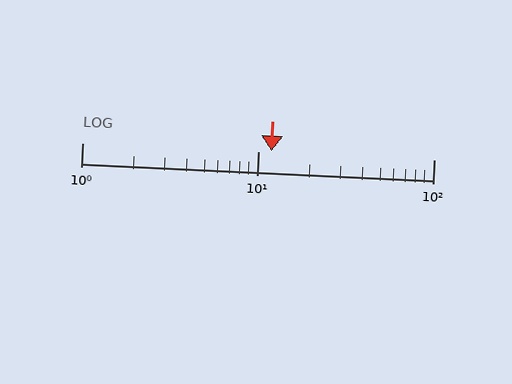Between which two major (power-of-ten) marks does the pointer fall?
The pointer is between 10 and 100.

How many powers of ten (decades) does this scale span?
The scale spans 2 decades, from 1 to 100.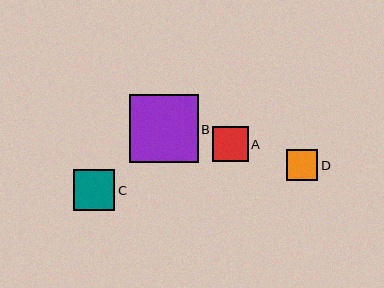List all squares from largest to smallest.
From largest to smallest: B, C, A, D.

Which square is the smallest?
Square D is the smallest with a size of approximately 31 pixels.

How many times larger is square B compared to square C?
Square B is approximately 1.6 times the size of square C.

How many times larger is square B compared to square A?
Square B is approximately 1.9 times the size of square A.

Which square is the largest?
Square B is the largest with a size of approximately 68 pixels.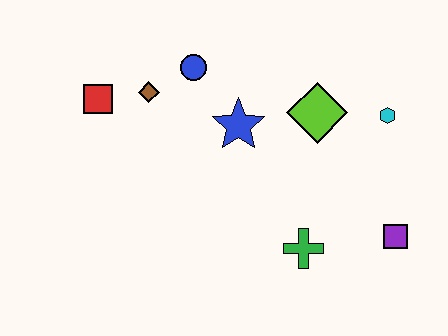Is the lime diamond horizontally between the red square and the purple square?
Yes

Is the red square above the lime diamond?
Yes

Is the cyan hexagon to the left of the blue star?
No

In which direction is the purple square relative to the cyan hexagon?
The purple square is below the cyan hexagon.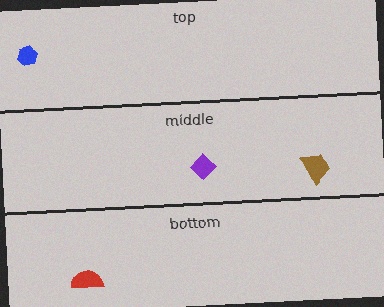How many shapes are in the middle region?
2.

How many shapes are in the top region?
1.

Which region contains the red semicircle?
The bottom region.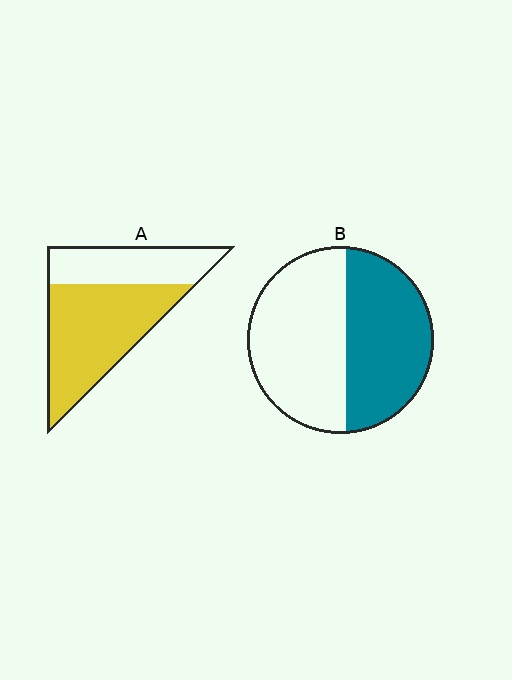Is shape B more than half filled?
Roughly half.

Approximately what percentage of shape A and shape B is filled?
A is approximately 65% and B is approximately 45%.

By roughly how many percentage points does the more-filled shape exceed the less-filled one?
By roughly 15 percentage points (A over B).